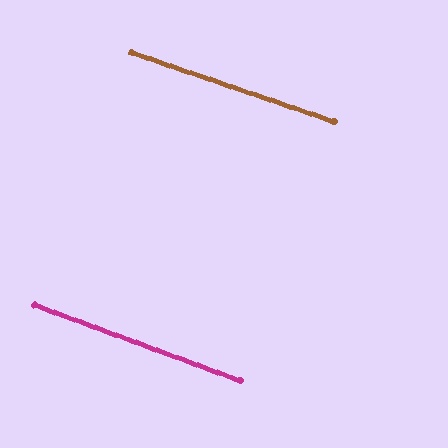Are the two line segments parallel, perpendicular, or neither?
Parallel — their directions differ by only 1.8°.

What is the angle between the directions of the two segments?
Approximately 2 degrees.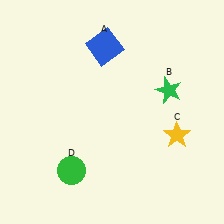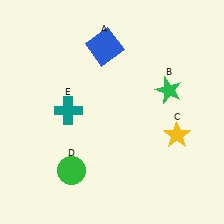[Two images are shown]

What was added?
A teal cross (E) was added in Image 2.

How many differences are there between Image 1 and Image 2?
There is 1 difference between the two images.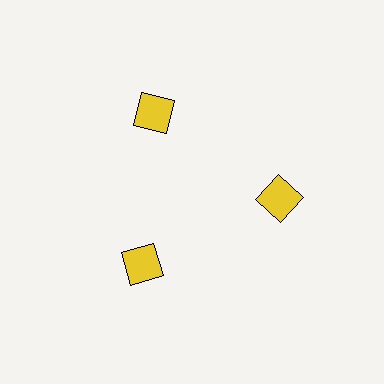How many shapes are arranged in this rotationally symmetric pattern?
There are 3 shapes, arranged in 3 groups of 1.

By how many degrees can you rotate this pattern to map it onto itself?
The pattern maps onto itself every 120 degrees of rotation.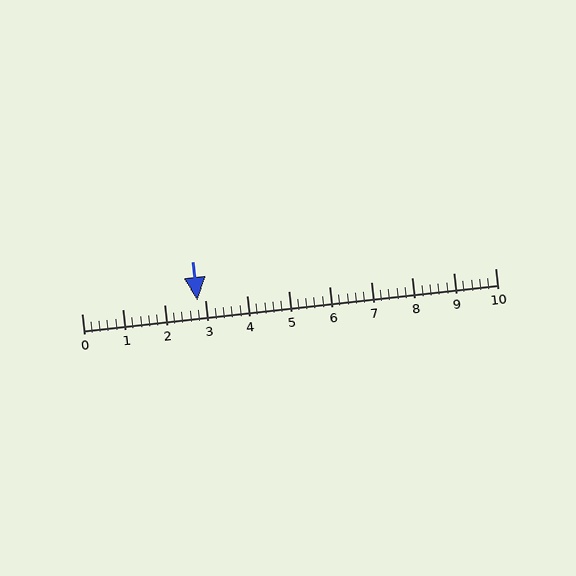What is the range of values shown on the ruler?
The ruler shows values from 0 to 10.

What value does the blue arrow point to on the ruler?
The blue arrow points to approximately 2.8.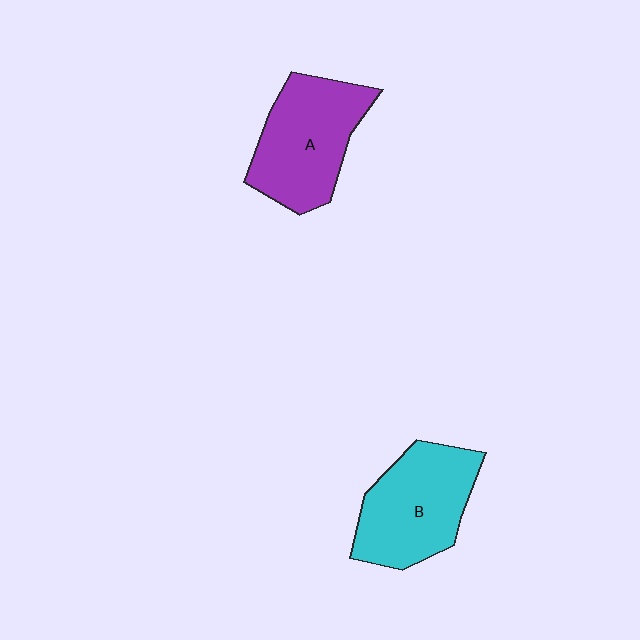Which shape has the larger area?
Shape A (purple).